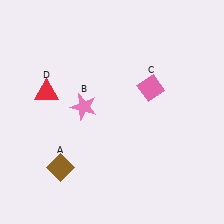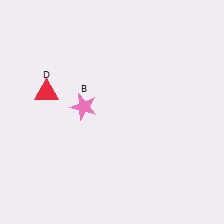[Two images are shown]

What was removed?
The pink diamond (C), the brown diamond (A) were removed in Image 2.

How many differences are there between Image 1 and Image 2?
There are 2 differences between the two images.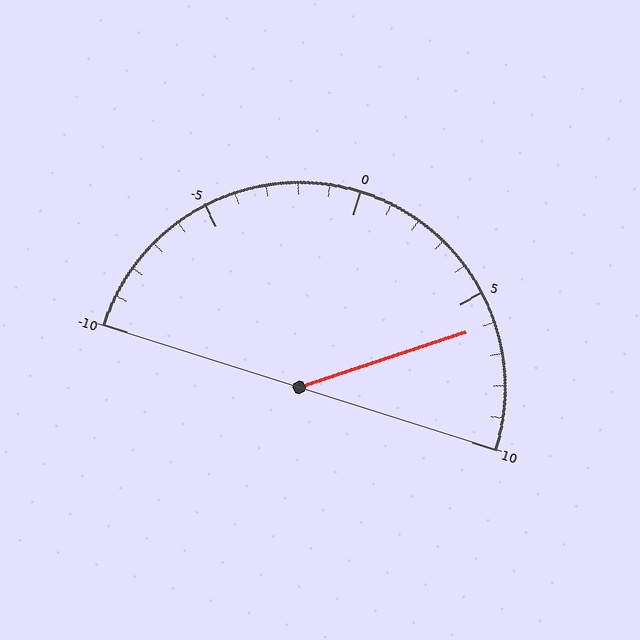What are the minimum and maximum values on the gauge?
The gauge ranges from -10 to 10.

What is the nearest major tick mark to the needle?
The nearest major tick mark is 5.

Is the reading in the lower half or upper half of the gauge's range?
The reading is in the upper half of the range (-10 to 10).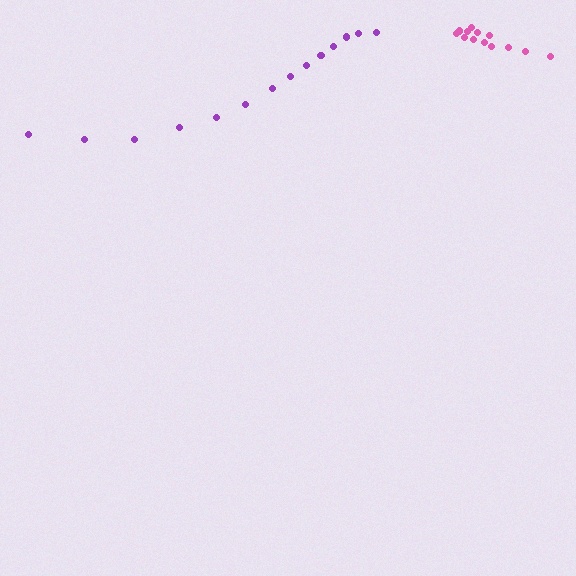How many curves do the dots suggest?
There are 2 distinct paths.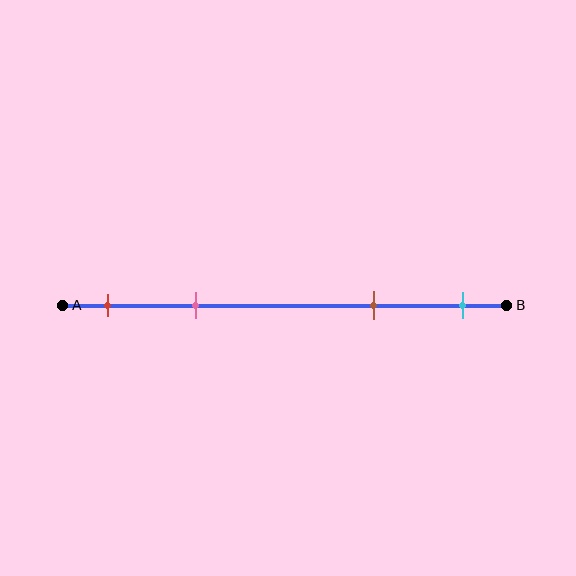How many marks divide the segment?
There are 4 marks dividing the segment.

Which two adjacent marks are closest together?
The red and pink marks are the closest adjacent pair.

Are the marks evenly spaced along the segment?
No, the marks are not evenly spaced.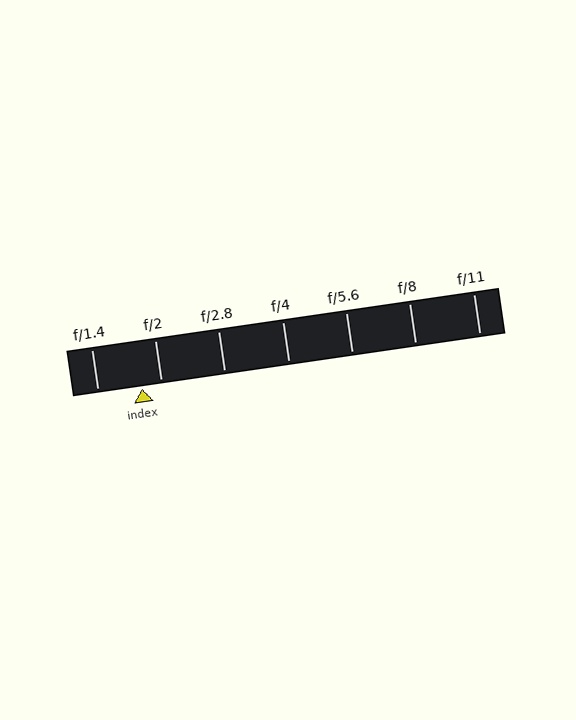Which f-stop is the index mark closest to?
The index mark is closest to f/2.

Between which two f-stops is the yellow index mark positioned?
The index mark is between f/1.4 and f/2.